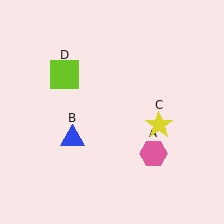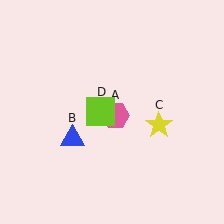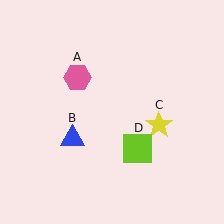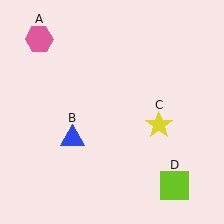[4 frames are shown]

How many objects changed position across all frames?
2 objects changed position: pink hexagon (object A), lime square (object D).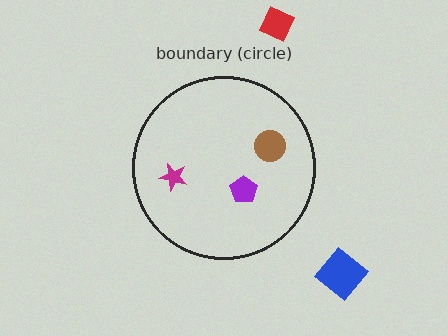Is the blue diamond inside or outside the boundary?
Outside.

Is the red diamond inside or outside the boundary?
Outside.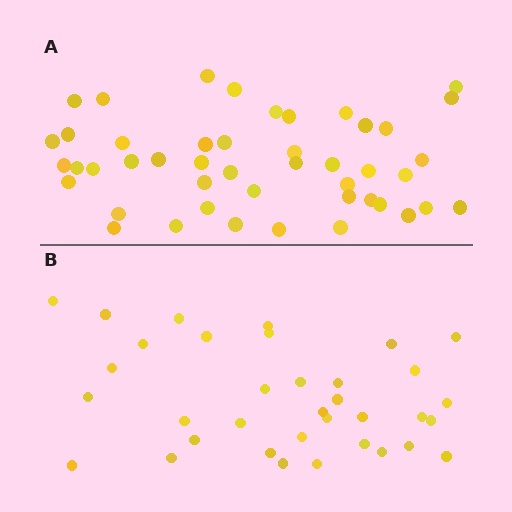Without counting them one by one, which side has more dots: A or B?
Region A (the top region) has more dots.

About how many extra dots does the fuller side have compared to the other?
Region A has roughly 12 or so more dots than region B.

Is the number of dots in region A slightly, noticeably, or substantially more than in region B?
Region A has noticeably more, but not dramatically so. The ratio is roughly 1.3 to 1.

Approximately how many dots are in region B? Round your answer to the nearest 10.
About 40 dots. (The exact count is 35, which rounds to 40.)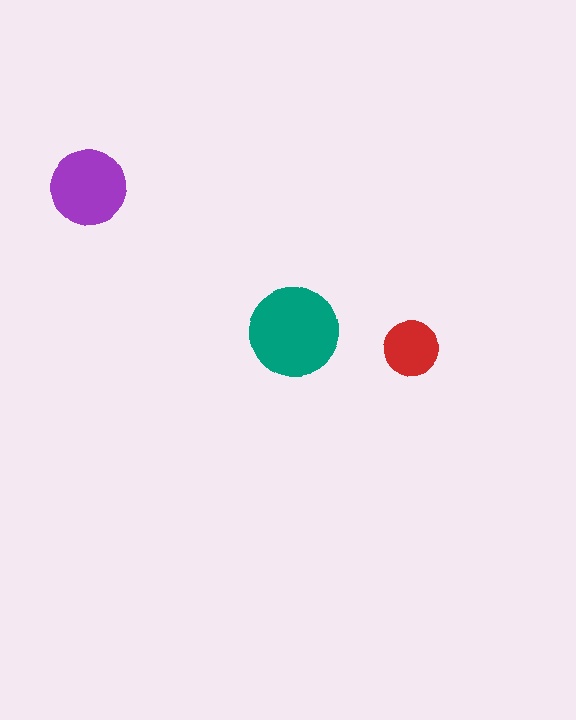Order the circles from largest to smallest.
the teal one, the purple one, the red one.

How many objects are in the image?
There are 3 objects in the image.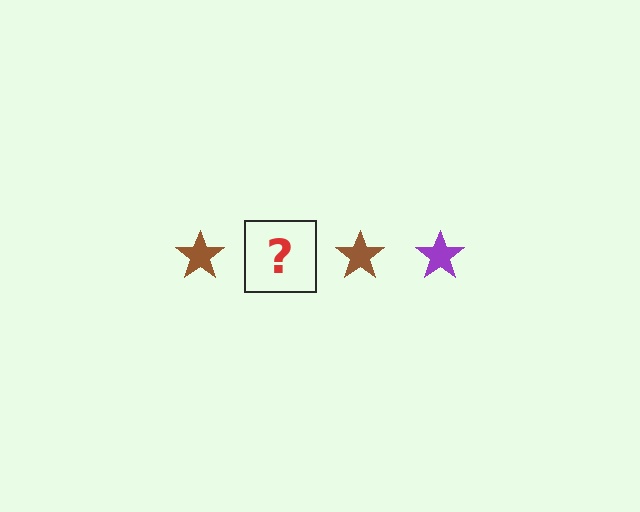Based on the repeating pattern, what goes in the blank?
The blank should be a purple star.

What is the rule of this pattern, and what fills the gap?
The rule is that the pattern cycles through brown, purple stars. The gap should be filled with a purple star.